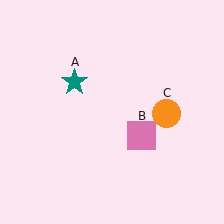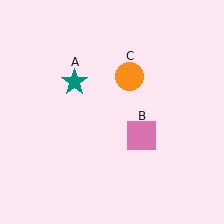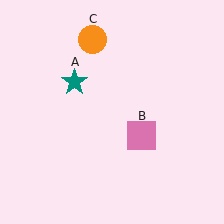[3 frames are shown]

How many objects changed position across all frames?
1 object changed position: orange circle (object C).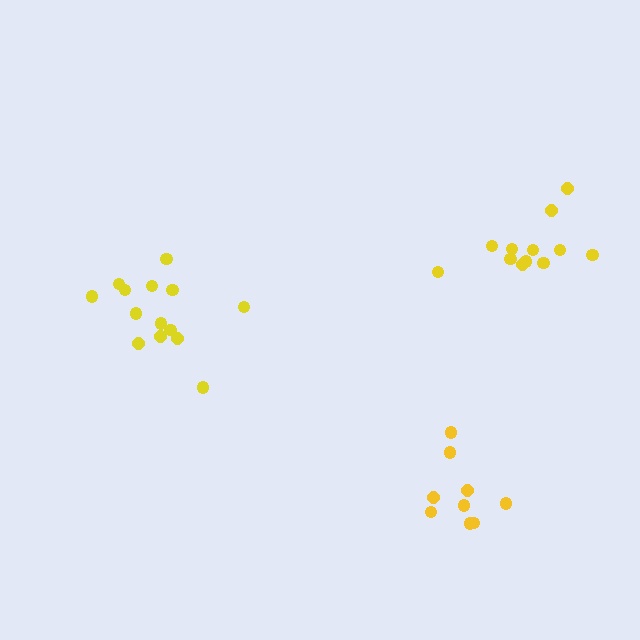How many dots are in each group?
Group 1: 14 dots, Group 2: 12 dots, Group 3: 9 dots (35 total).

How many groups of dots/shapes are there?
There are 3 groups.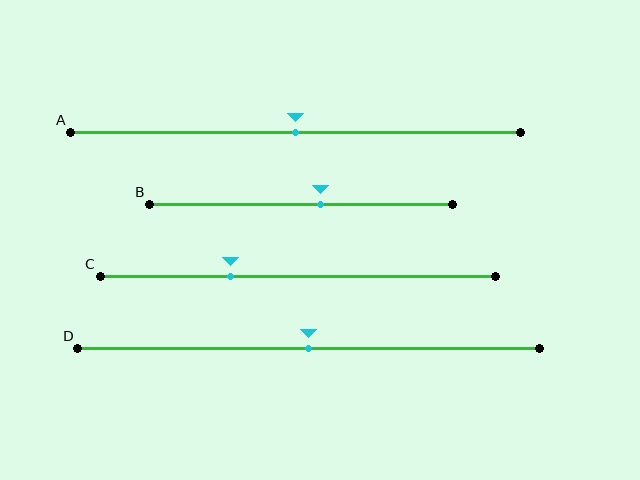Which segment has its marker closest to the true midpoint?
Segment A has its marker closest to the true midpoint.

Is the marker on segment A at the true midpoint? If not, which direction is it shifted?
Yes, the marker on segment A is at the true midpoint.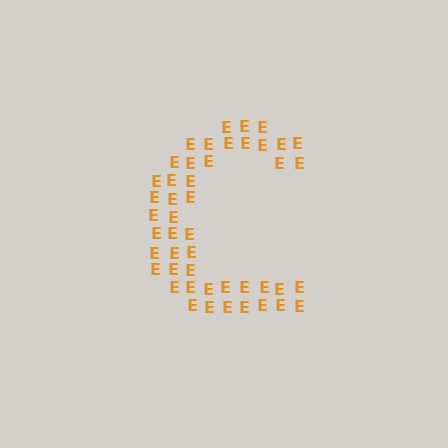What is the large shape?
The large shape is the letter C.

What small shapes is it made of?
It is made of small letter E's.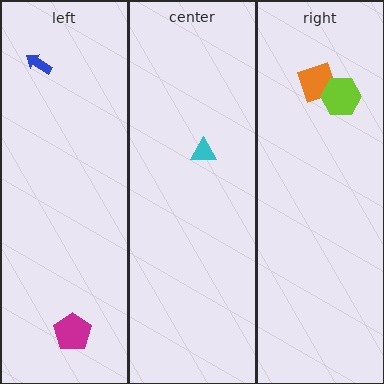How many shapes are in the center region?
1.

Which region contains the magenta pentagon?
The left region.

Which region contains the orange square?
The right region.